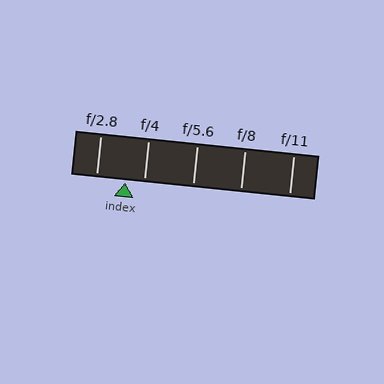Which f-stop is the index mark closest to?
The index mark is closest to f/4.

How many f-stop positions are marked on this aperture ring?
There are 5 f-stop positions marked.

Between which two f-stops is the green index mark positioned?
The index mark is between f/2.8 and f/4.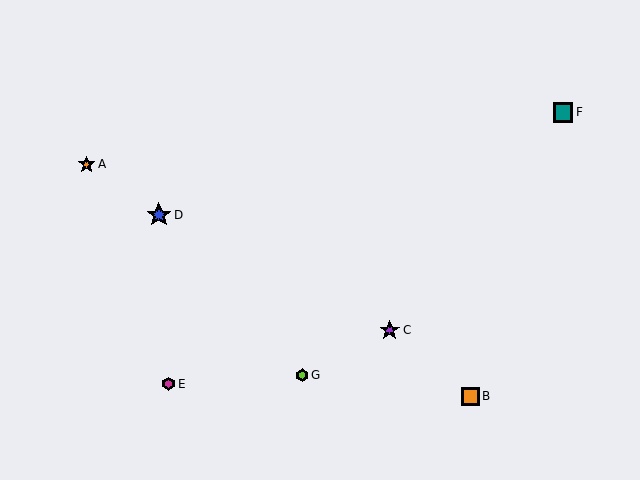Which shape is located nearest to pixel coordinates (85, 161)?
The orange star (labeled A) at (87, 164) is nearest to that location.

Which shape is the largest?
The blue star (labeled D) is the largest.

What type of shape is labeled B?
Shape B is an orange square.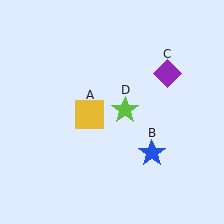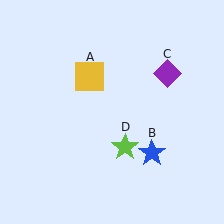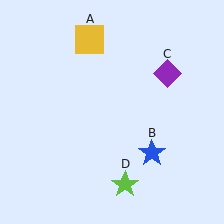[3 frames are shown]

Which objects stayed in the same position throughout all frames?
Blue star (object B) and purple diamond (object C) remained stationary.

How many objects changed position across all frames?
2 objects changed position: yellow square (object A), lime star (object D).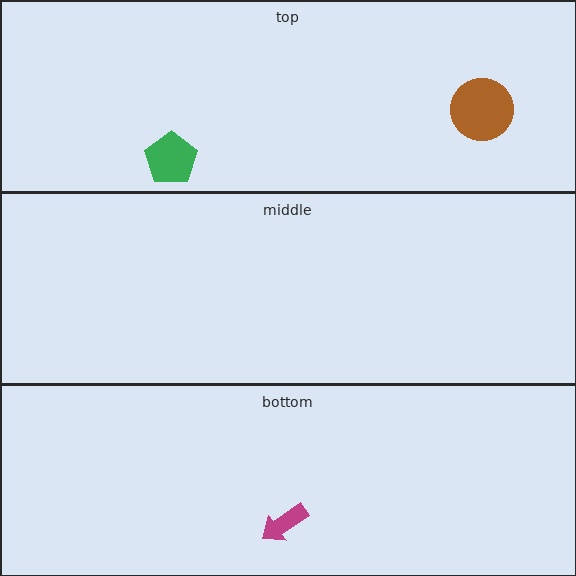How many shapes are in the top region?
2.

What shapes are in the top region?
The green pentagon, the brown circle.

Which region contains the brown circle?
The top region.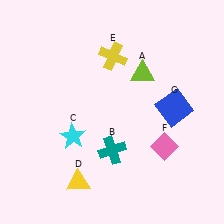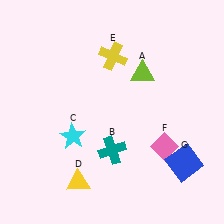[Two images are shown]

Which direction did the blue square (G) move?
The blue square (G) moved down.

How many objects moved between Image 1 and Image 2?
1 object moved between the two images.